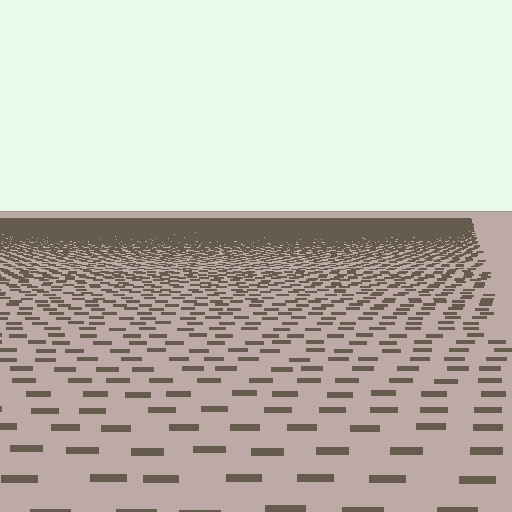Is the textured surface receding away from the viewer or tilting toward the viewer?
The surface is receding away from the viewer. Texture elements get smaller and denser toward the top.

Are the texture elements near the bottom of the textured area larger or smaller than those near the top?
Larger. Near the bottom, elements are closer to the viewer and appear at a bigger on-screen size.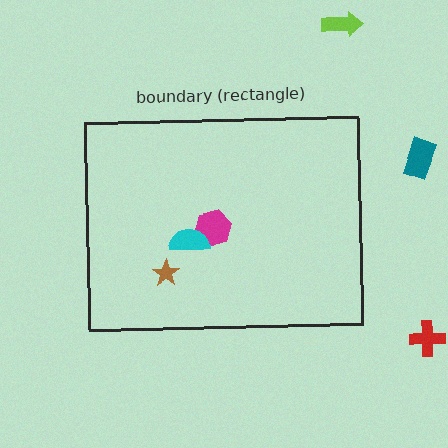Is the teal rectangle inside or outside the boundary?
Outside.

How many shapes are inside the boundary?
3 inside, 3 outside.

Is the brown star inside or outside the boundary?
Inside.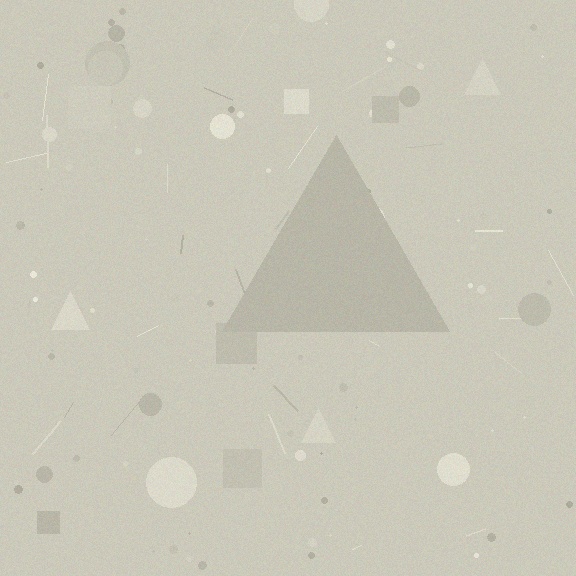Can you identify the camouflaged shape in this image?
The camouflaged shape is a triangle.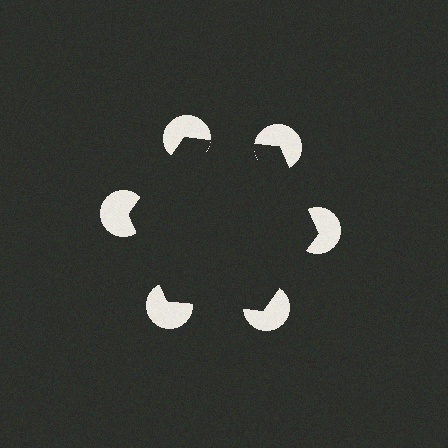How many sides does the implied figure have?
6 sides.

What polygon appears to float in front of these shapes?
An illusory hexagon — its edges are inferred from the aligned wedge cuts in the pac-man discs, not physically drawn.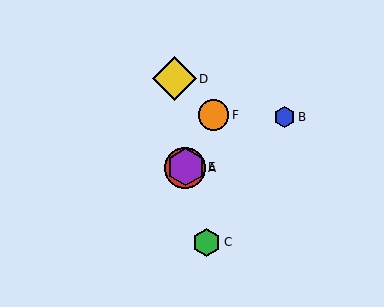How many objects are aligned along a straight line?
3 objects (A, E, F) are aligned along a straight line.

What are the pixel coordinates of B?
Object B is at (284, 117).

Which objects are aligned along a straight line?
Objects A, E, F are aligned along a straight line.